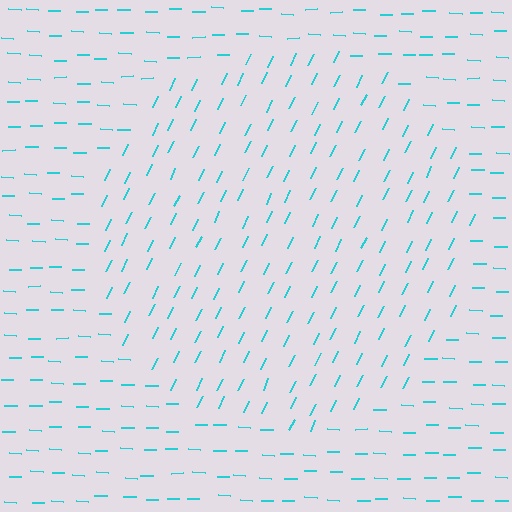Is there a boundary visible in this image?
Yes, there is a texture boundary formed by a change in line orientation.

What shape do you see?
I see a circle.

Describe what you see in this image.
The image is filled with small cyan line segments. A circle region in the image has lines oriented differently from the surrounding lines, creating a visible texture boundary.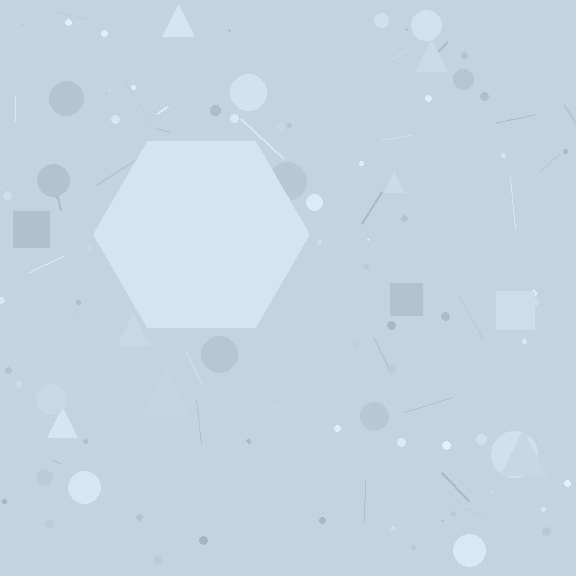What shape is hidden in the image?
A hexagon is hidden in the image.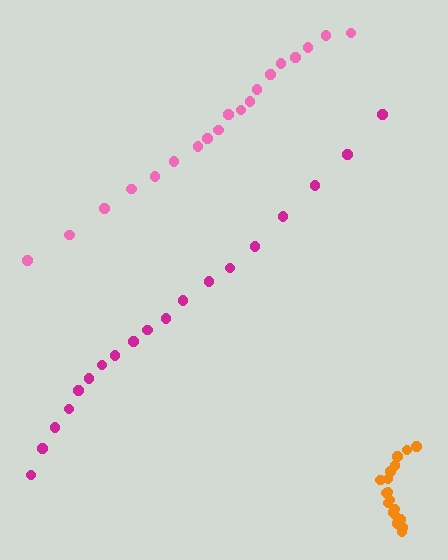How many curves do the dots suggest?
There are 3 distinct paths.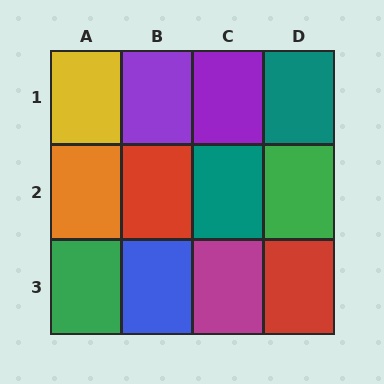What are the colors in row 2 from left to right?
Orange, red, teal, green.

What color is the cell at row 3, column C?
Magenta.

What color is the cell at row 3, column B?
Blue.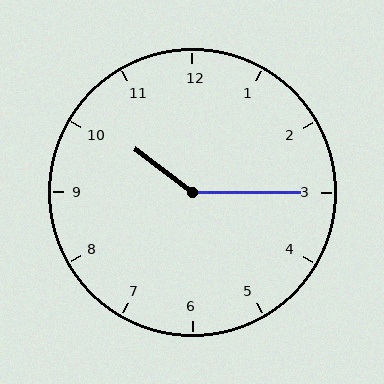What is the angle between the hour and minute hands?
Approximately 142 degrees.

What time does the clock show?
10:15.